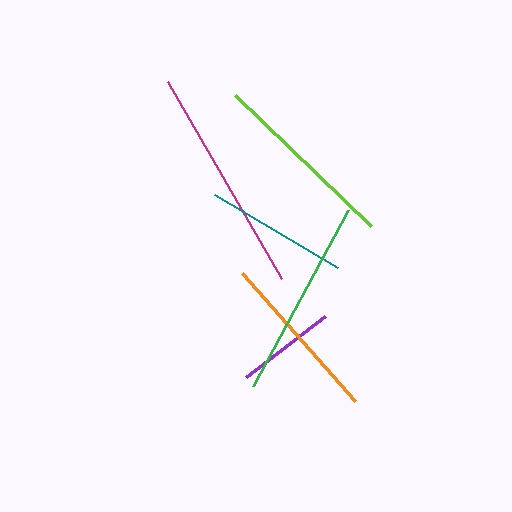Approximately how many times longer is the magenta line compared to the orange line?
The magenta line is approximately 1.3 times the length of the orange line.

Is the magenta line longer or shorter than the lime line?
The magenta line is longer than the lime line.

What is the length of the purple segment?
The purple segment is approximately 100 pixels long.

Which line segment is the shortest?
The purple line is the shortest at approximately 100 pixels.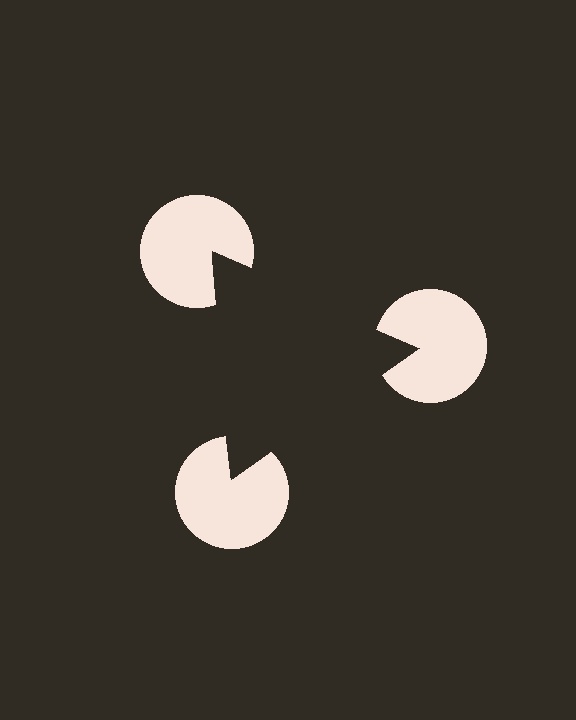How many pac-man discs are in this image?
There are 3 — one at each vertex of the illusory triangle.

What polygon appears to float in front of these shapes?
An illusory triangle — its edges are inferred from the aligned wedge cuts in the pac-man discs, not physically drawn.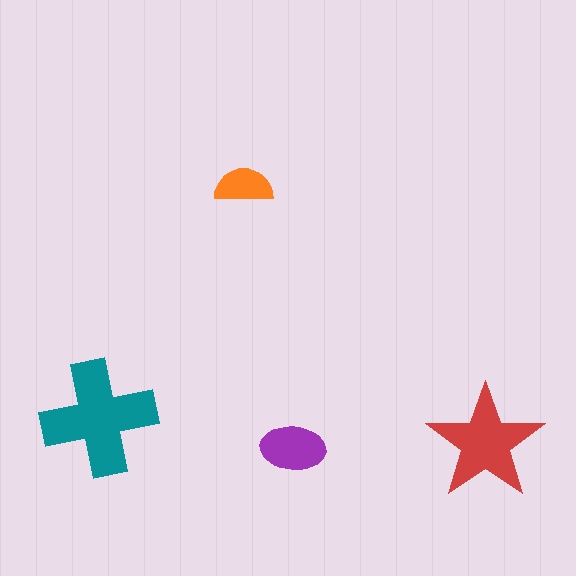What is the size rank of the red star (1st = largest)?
2nd.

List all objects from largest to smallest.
The teal cross, the red star, the purple ellipse, the orange semicircle.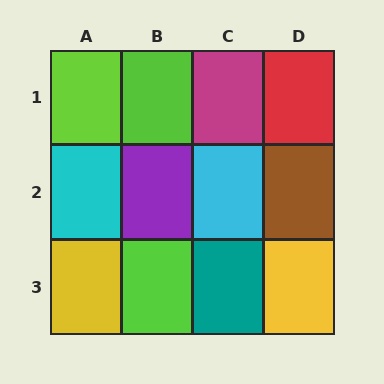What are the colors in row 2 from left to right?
Cyan, purple, cyan, brown.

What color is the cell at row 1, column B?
Lime.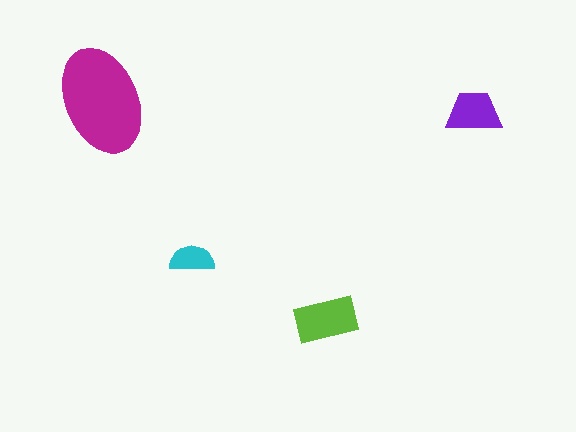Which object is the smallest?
The cyan semicircle.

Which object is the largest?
The magenta ellipse.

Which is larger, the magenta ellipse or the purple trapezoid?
The magenta ellipse.